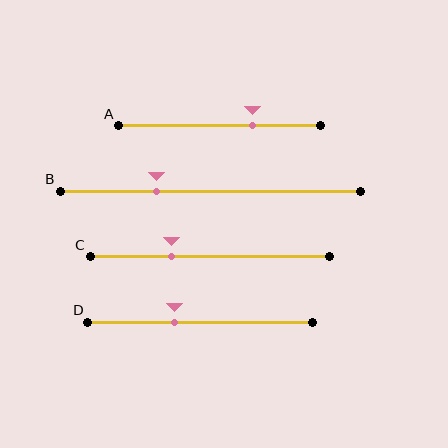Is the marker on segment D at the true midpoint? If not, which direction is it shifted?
No, the marker on segment D is shifted to the left by about 11% of the segment length.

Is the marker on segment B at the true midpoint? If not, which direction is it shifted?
No, the marker on segment B is shifted to the left by about 18% of the segment length.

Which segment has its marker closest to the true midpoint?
Segment D has its marker closest to the true midpoint.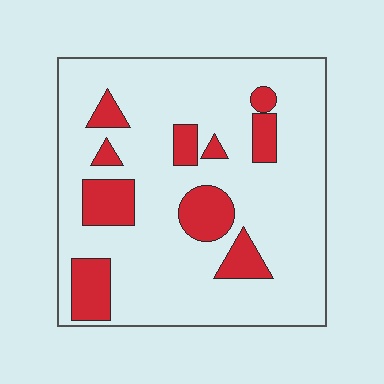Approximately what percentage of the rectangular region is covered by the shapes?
Approximately 20%.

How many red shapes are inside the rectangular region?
10.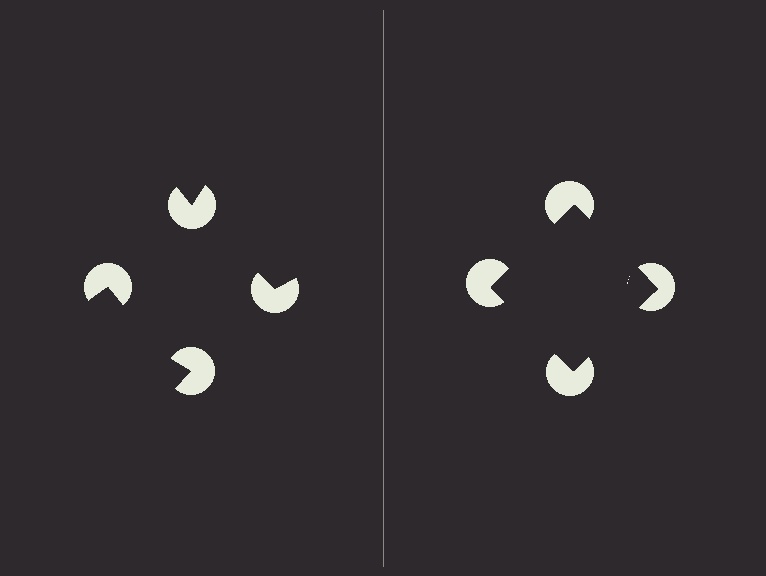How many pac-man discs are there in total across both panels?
8 — 4 on each side.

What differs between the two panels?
The pac-man discs are positioned identically on both sides; only the wedge orientations differ. On the right they align to a square; on the left they are misaligned.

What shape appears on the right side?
An illusory square.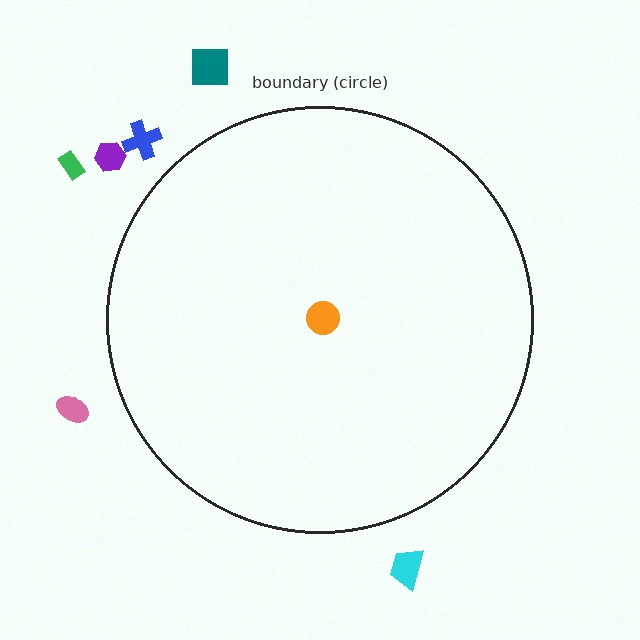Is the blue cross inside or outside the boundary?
Outside.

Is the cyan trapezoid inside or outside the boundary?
Outside.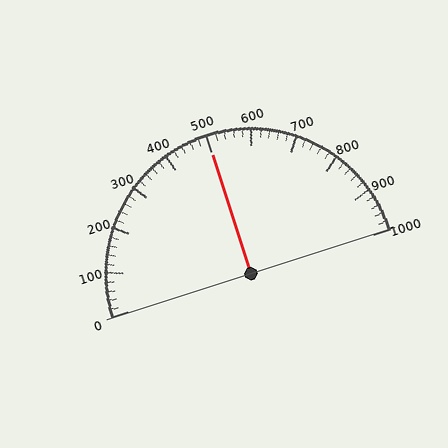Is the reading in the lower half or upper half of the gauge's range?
The reading is in the upper half of the range (0 to 1000).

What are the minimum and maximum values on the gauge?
The gauge ranges from 0 to 1000.